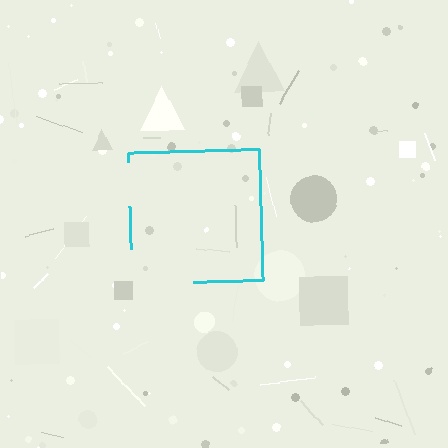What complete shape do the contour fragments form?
The contour fragments form a square.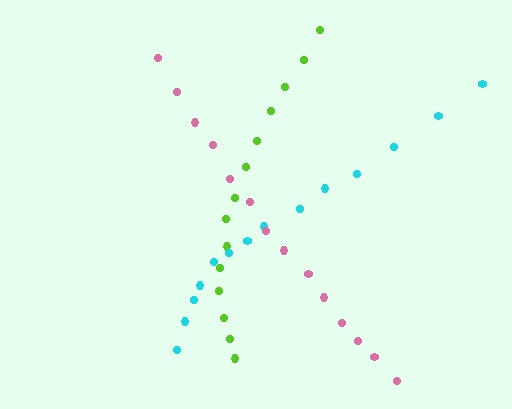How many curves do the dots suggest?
There are 3 distinct paths.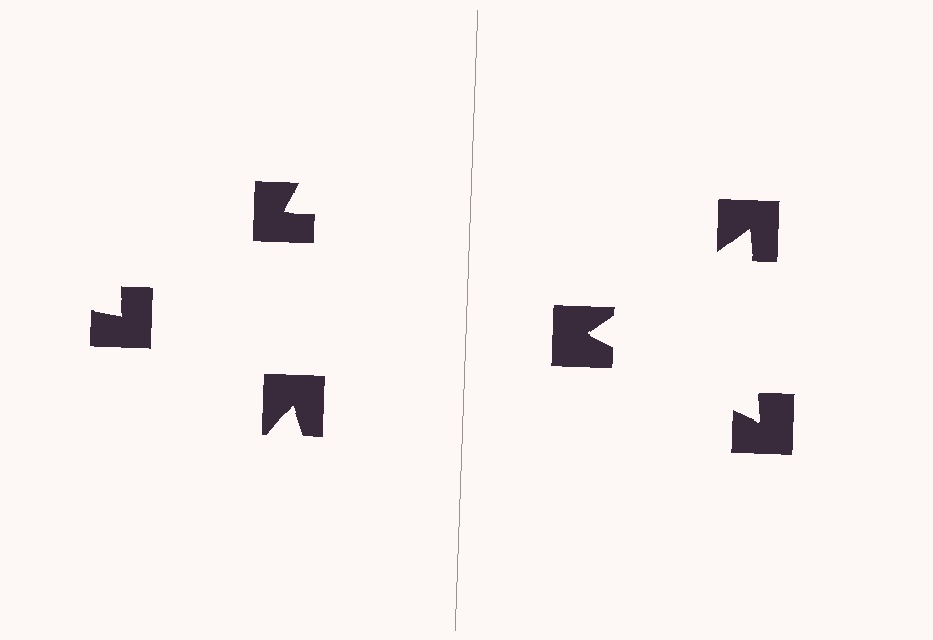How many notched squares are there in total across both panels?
6 — 3 on each side.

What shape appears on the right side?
An illusory triangle.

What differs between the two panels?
The notched squares are positioned identically on both sides; only the wedge orientations differ. On the right they align to a triangle; on the left they are misaligned.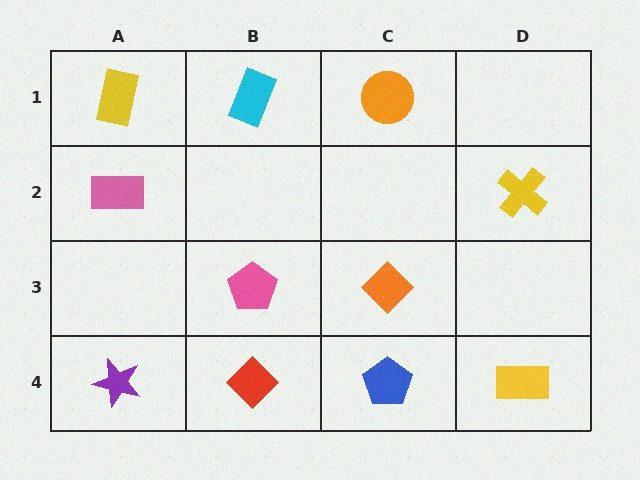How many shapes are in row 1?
3 shapes.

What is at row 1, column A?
A yellow rectangle.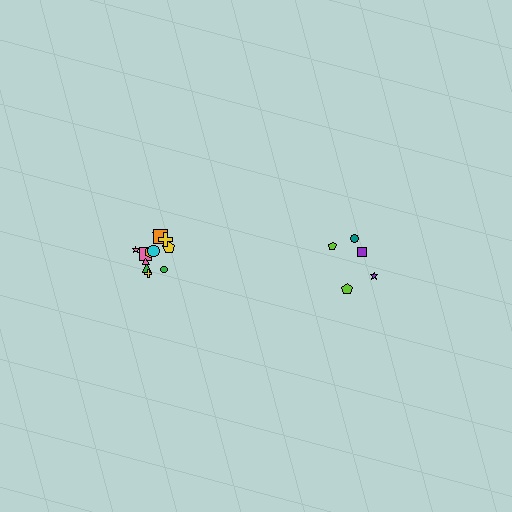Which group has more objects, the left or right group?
The left group.